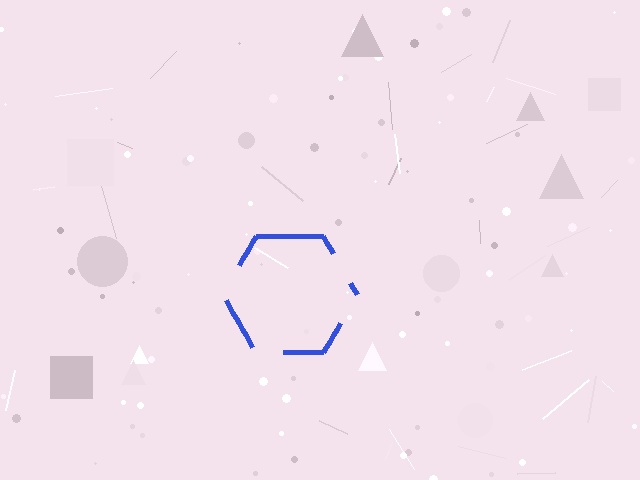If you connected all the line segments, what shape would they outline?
They would outline a hexagon.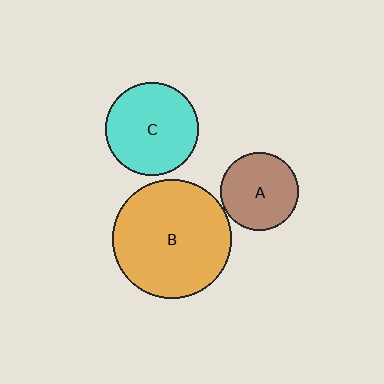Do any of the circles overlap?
No, none of the circles overlap.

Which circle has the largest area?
Circle B (orange).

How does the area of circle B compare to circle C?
Approximately 1.6 times.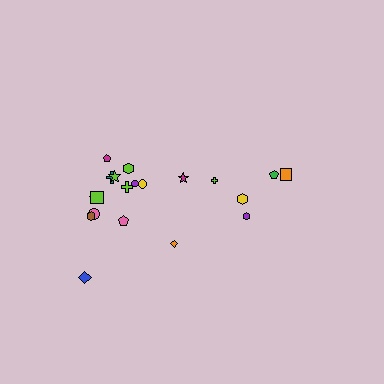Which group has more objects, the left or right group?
The left group.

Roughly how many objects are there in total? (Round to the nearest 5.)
Roughly 20 objects in total.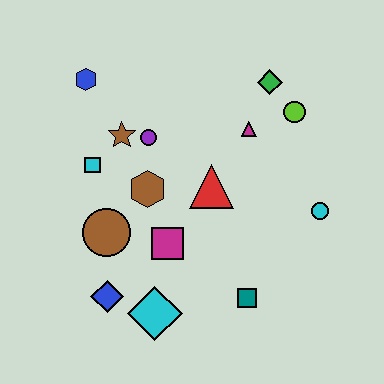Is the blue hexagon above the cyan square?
Yes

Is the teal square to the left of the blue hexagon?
No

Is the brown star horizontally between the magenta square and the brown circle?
Yes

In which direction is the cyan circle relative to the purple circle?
The cyan circle is to the right of the purple circle.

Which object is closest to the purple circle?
The brown star is closest to the purple circle.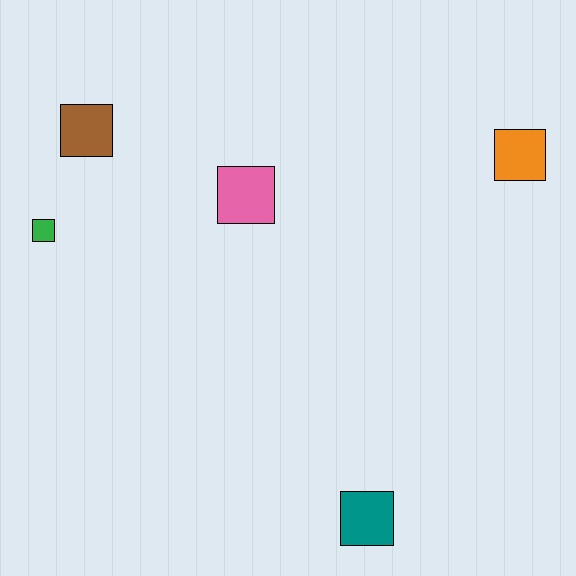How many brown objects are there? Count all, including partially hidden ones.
There is 1 brown object.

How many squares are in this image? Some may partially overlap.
There are 5 squares.